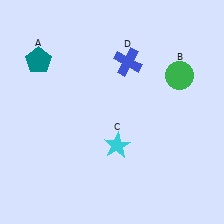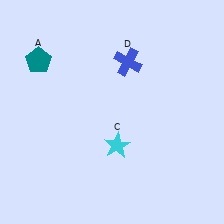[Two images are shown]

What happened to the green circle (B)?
The green circle (B) was removed in Image 2. It was in the top-right area of Image 1.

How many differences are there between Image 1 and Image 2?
There is 1 difference between the two images.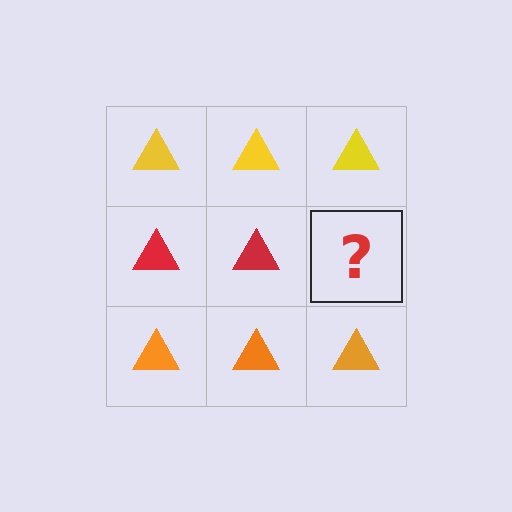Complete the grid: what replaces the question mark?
The question mark should be replaced with a red triangle.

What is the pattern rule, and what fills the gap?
The rule is that each row has a consistent color. The gap should be filled with a red triangle.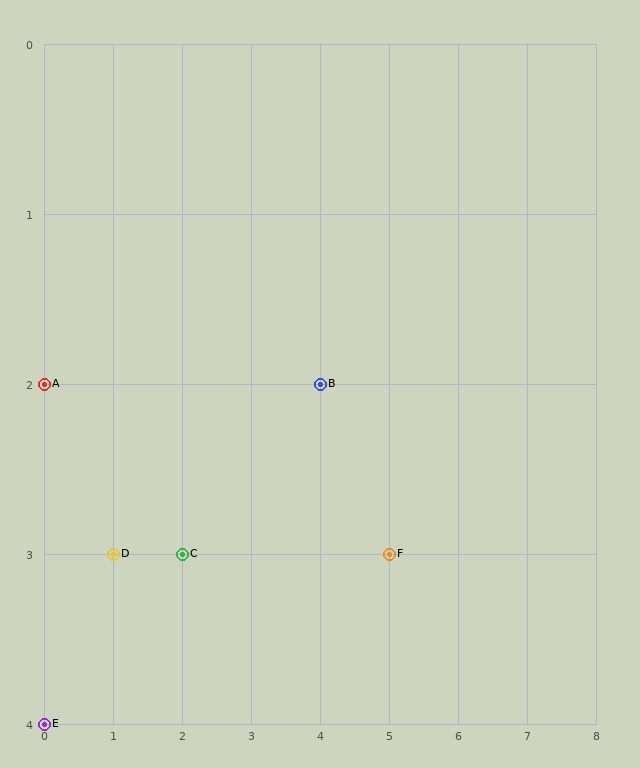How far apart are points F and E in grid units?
Points F and E are 5 columns and 1 row apart (about 5.1 grid units diagonally).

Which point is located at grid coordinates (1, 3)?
Point D is at (1, 3).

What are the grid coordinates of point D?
Point D is at grid coordinates (1, 3).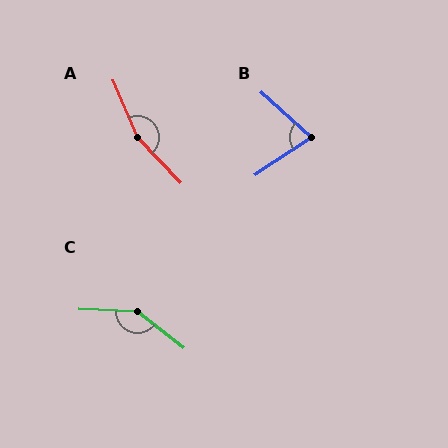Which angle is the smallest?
B, at approximately 75 degrees.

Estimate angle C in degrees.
Approximately 144 degrees.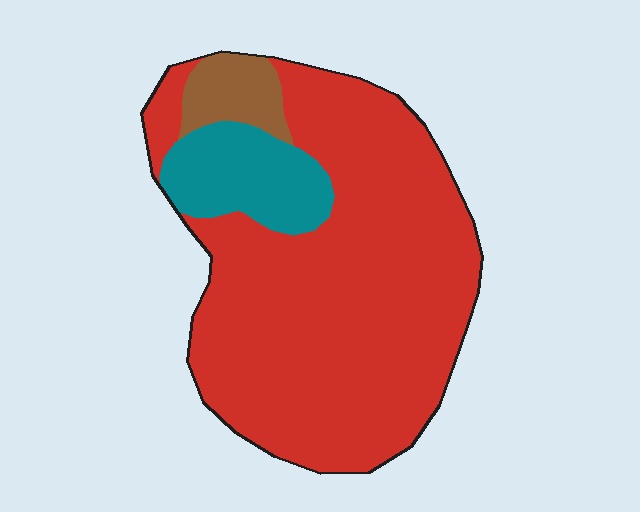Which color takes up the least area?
Brown, at roughly 5%.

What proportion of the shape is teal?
Teal covers around 15% of the shape.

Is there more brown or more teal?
Teal.